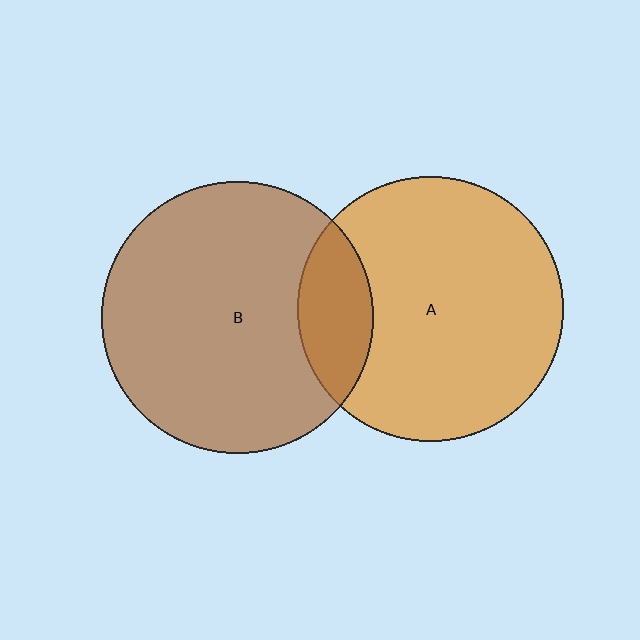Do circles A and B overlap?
Yes.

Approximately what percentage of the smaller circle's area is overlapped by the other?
Approximately 20%.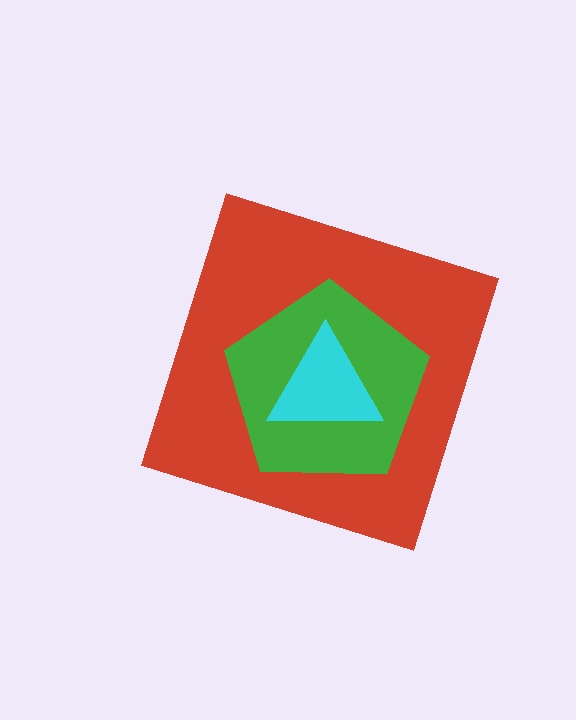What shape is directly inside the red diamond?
The green pentagon.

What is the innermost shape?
The cyan triangle.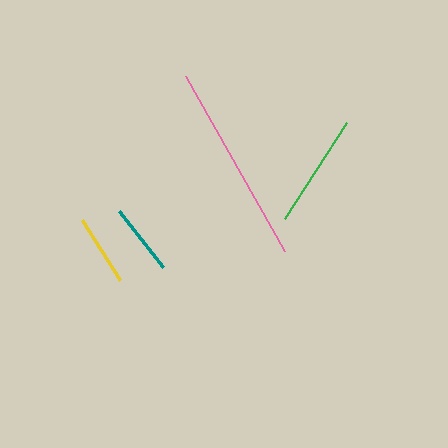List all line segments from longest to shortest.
From longest to shortest: pink, green, yellow, teal.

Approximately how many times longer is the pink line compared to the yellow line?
The pink line is approximately 2.8 times the length of the yellow line.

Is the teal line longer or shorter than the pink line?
The pink line is longer than the teal line.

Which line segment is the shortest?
The teal line is the shortest at approximately 71 pixels.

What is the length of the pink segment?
The pink segment is approximately 202 pixels long.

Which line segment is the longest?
The pink line is the longest at approximately 202 pixels.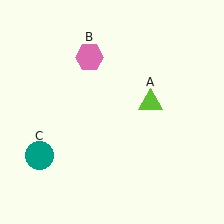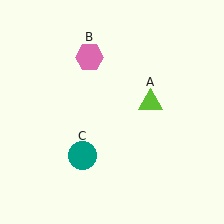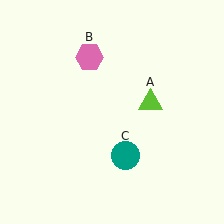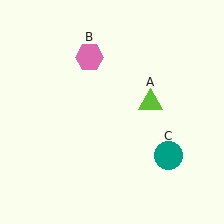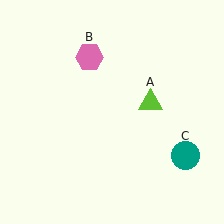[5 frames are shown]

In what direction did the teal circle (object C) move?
The teal circle (object C) moved right.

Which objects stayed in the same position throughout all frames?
Lime triangle (object A) and pink hexagon (object B) remained stationary.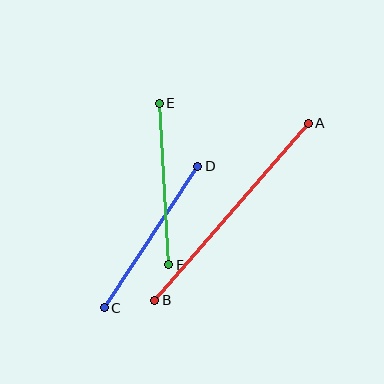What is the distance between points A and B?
The distance is approximately 234 pixels.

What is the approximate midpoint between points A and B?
The midpoint is at approximately (232, 212) pixels.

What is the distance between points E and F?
The distance is approximately 162 pixels.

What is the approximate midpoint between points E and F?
The midpoint is at approximately (164, 184) pixels.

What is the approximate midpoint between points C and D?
The midpoint is at approximately (151, 237) pixels.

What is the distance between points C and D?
The distance is approximately 170 pixels.